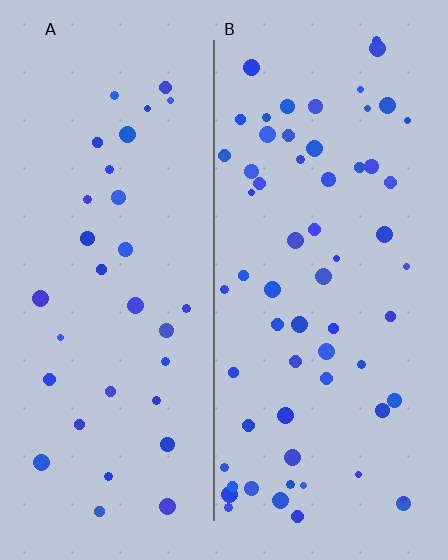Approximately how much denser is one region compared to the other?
Approximately 1.9× — region B over region A.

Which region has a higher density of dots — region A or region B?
B (the right).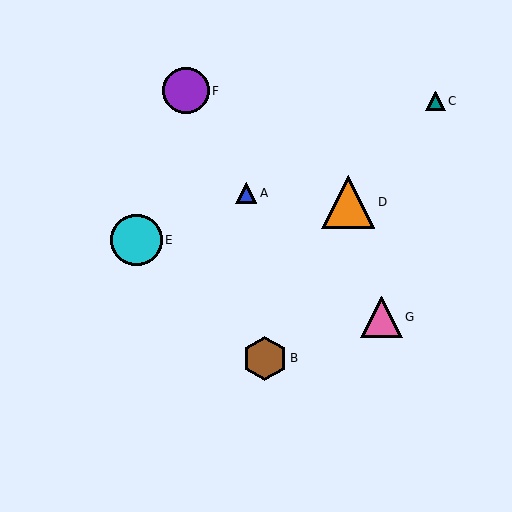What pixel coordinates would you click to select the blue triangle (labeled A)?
Click at (246, 193) to select the blue triangle A.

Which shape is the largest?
The orange triangle (labeled D) is the largest.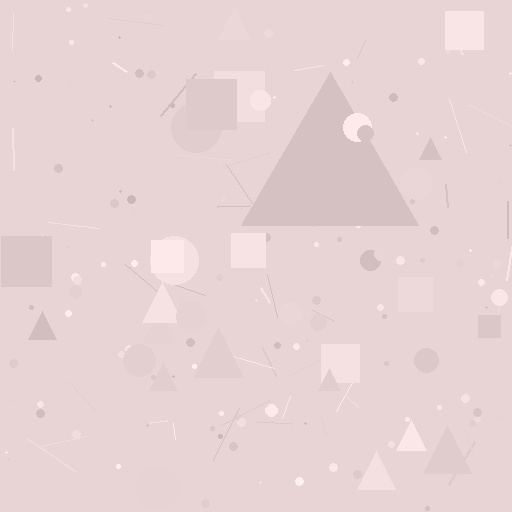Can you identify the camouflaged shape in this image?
The camouflaged shape is a triangle.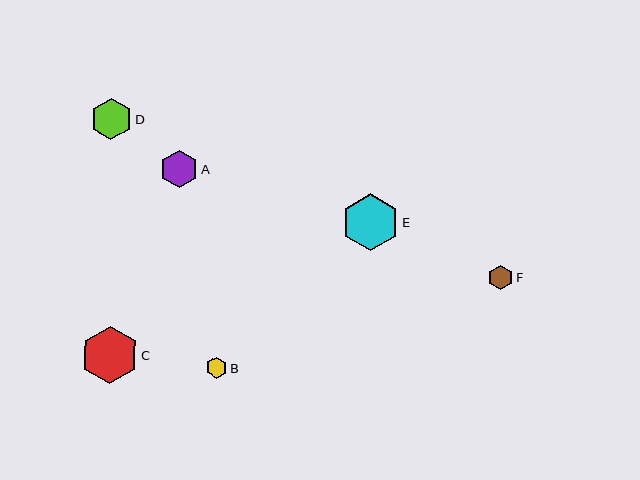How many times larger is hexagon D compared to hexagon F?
Hexagon D is approximately 1.7 times the size of hexagon F.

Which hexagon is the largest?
Hexagon C is the largest with a size of approximately 57 pixels.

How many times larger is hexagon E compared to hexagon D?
Hexagon E is approximately 1.4 times the size of hexagon D.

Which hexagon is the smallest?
Hexagon B is the smallest with a size of approximately 21 pixels.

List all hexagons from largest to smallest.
From largest to smallest: C, E, D, A, F, B.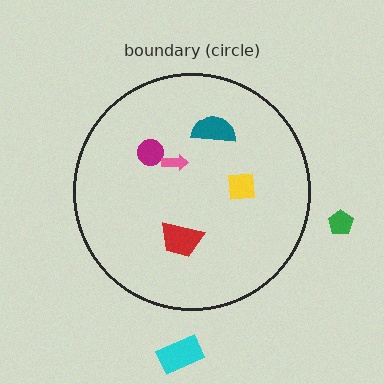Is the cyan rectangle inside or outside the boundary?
Outside.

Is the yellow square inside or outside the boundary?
Inside.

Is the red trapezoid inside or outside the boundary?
Inside.